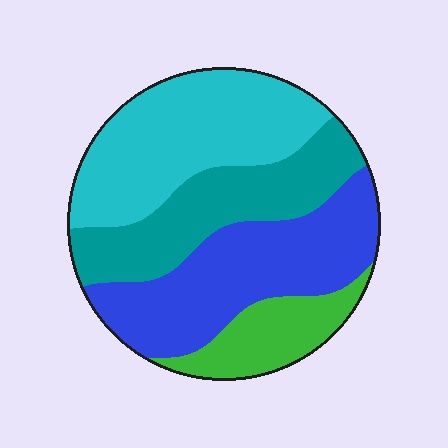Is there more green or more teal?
Teal.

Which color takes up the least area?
Green, at roughly 15%.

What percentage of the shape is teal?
Teal takes up less than a quarter of the shape.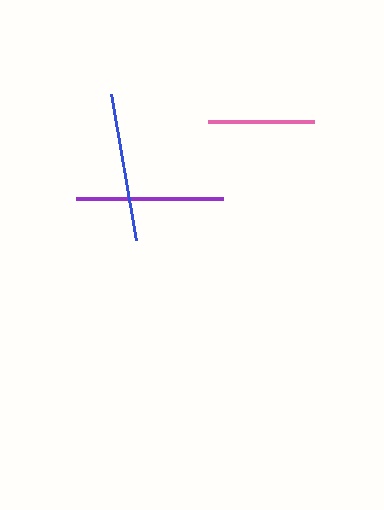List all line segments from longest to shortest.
From longest to shortest: blue, purple, pink.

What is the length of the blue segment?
The blue segment is approximately 148 pixels long.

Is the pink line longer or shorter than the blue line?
The blue line is longer than the pink line.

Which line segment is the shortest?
The pink line is the shortest at approximately 106 pixels.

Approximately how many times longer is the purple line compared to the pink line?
The purple line is approximately 1.4 times the length of the pink line.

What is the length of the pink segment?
The pink segment is approximately 106 pixels long.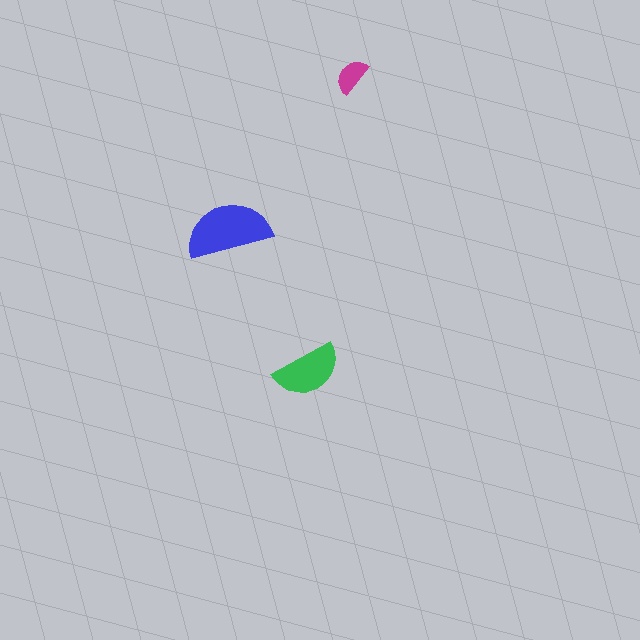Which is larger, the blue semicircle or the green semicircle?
The blue one.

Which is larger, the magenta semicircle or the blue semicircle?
The blue one.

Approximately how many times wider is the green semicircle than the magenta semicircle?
About 2 times wider.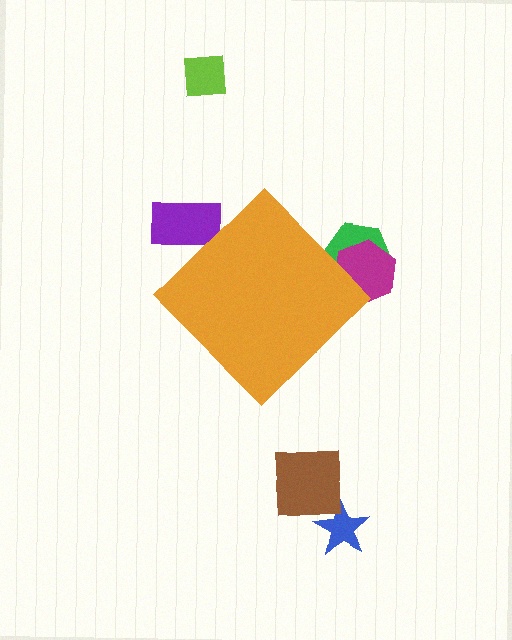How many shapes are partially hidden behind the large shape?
3 shapes are partially hidden.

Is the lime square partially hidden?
No, the lime square is fully visible.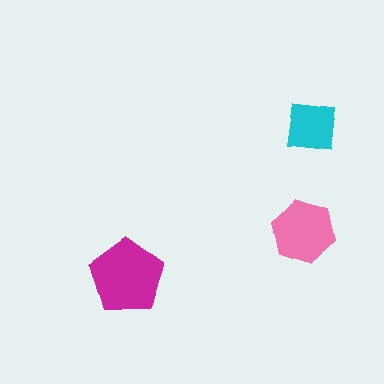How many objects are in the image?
There are 3 objects in the image.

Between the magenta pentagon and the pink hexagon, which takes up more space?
The magenta pentagon.